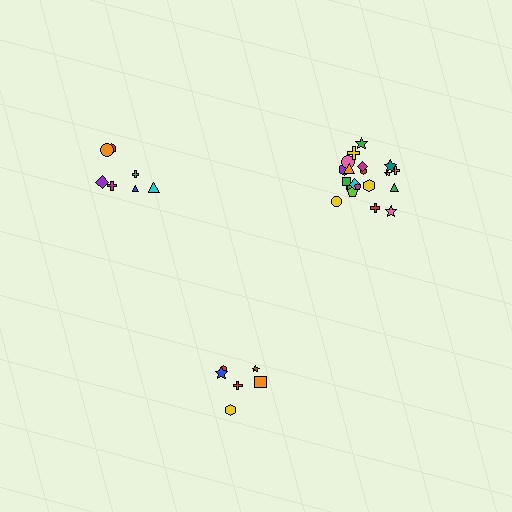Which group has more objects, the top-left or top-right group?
The top-right group.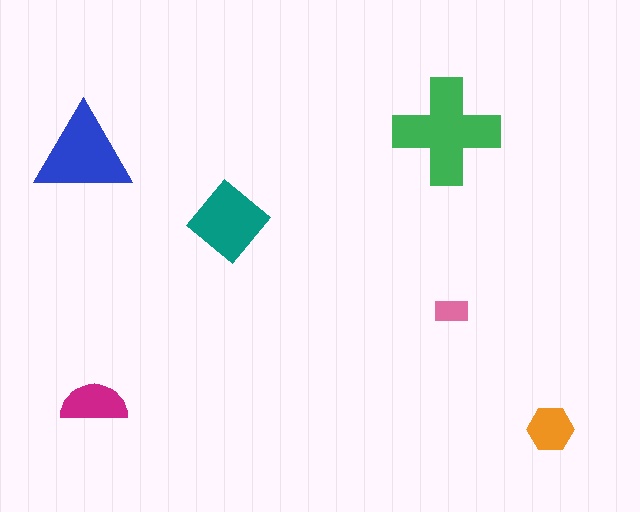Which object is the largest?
The green cross.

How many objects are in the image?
There are 6 objects in the image.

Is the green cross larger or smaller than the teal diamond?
Larger.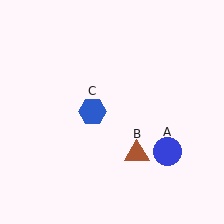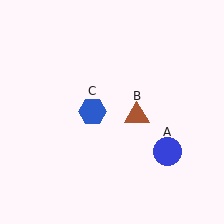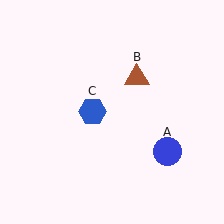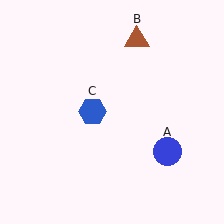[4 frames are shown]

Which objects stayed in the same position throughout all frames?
Blue circle (object A) and blue hexagon (object C) remained stationary.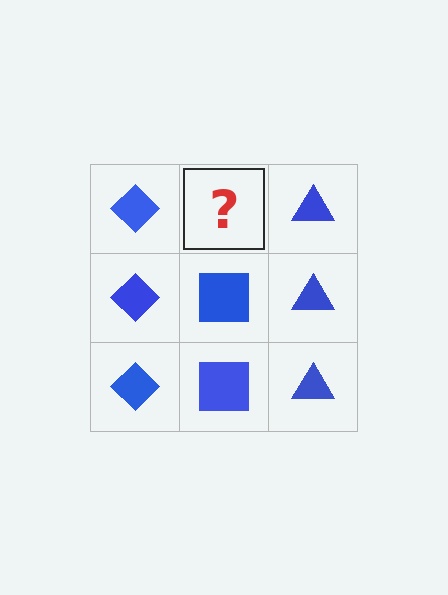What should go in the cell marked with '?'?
The missing cell should contain a blue square.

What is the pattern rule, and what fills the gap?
The rule is that each column has a consistent shape. The gap should be filled with a blue square.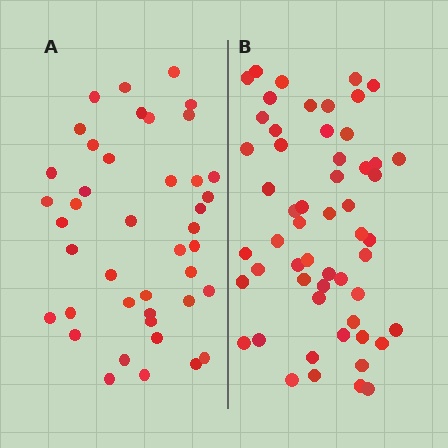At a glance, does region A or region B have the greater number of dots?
Region B (the right region) has more dots.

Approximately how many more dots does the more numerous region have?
Region B has approximately 15 more dots than region A.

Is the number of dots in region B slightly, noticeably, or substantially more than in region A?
Region B has noticeably more, but not dramatically so. The ratio is roughly 1.3 to 1.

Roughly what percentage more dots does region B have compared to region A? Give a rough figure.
About 30% more.